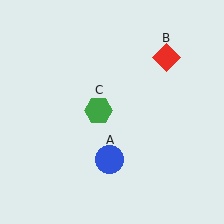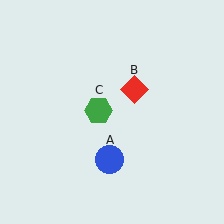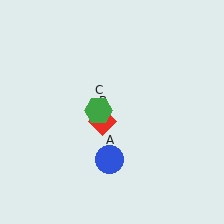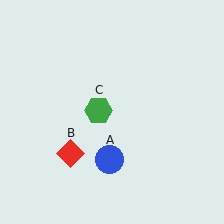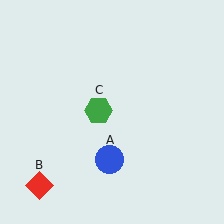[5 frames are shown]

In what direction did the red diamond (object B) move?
The red diamond (object B) moved down and to the left.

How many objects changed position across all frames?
1 object changed position: red diamond (object B).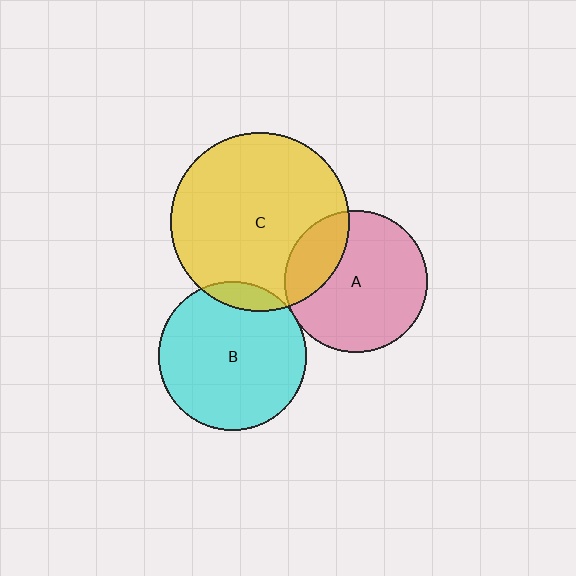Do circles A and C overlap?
Yes.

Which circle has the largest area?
Circle C (yellow).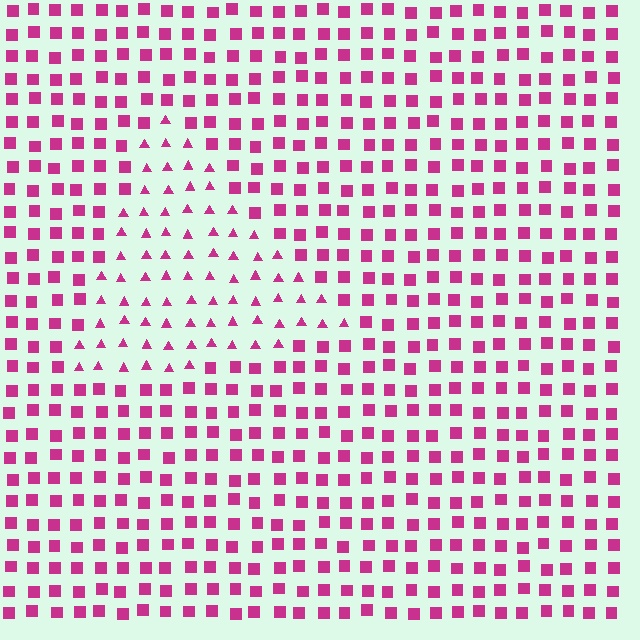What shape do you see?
I see a triangle.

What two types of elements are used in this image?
The image uses triangles inside the triangle region and squares outside it.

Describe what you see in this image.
The image is filled with small magenta elements arranged in a uniform grid. A triangle-shaped region contains triangles, while the surrounding area contains squares. The boundary is defined purely by the change in element shape.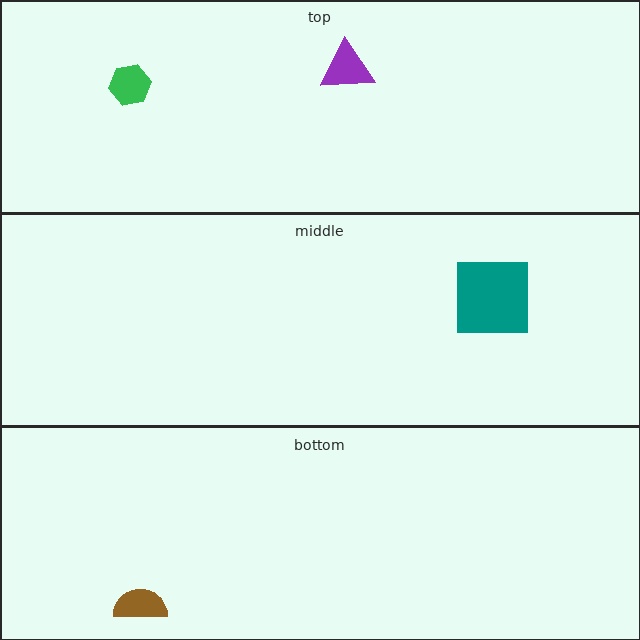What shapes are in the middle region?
The teal square.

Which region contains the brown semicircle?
The bottom region.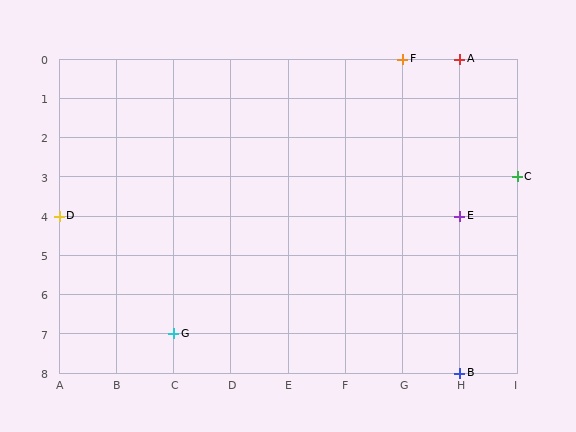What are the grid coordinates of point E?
Point E is at grid coordinates (H, 4).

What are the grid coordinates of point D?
Point D is at grid coordinates (A, 4).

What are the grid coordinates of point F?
Point F is at grid coordinates (G, 0).